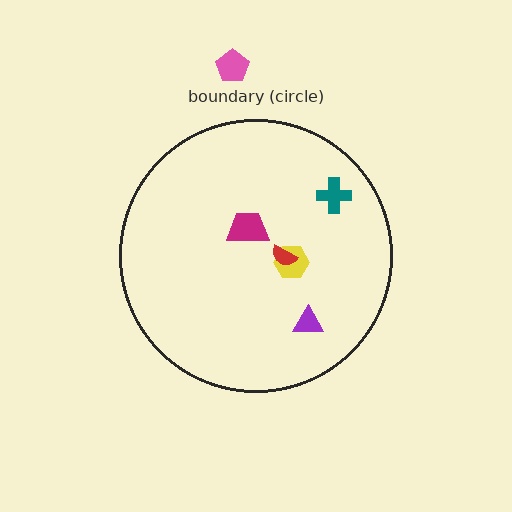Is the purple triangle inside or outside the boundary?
Inside.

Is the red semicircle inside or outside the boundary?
Inside.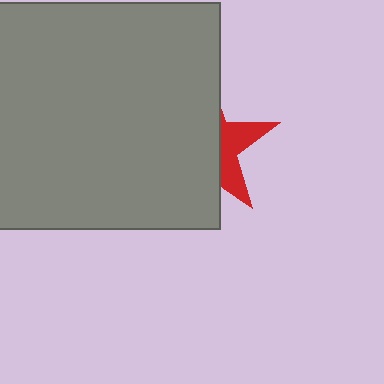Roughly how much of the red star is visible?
A small part of it is visible (roughly 31%).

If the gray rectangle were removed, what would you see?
You would see the complete red star.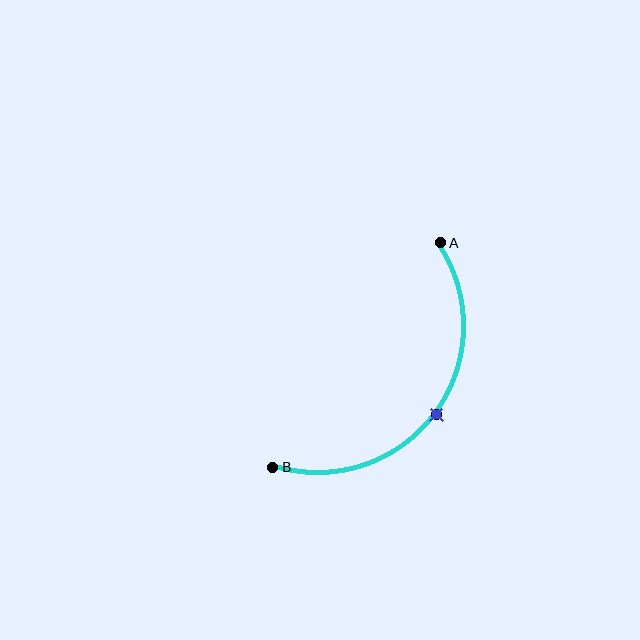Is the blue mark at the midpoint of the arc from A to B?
Yes. The blue mark lies on the arc at equal arc-length from both A and B — it is the arc midpoint.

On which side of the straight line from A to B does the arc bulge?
The arc bulges below and to the right of the straight line connecting A and B.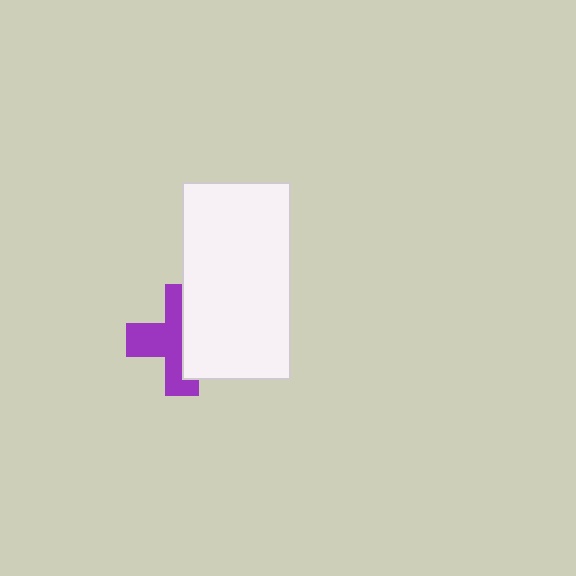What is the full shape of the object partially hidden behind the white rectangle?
The partially hidden object is a purple cross.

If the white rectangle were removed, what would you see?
You would see the complete purple cross.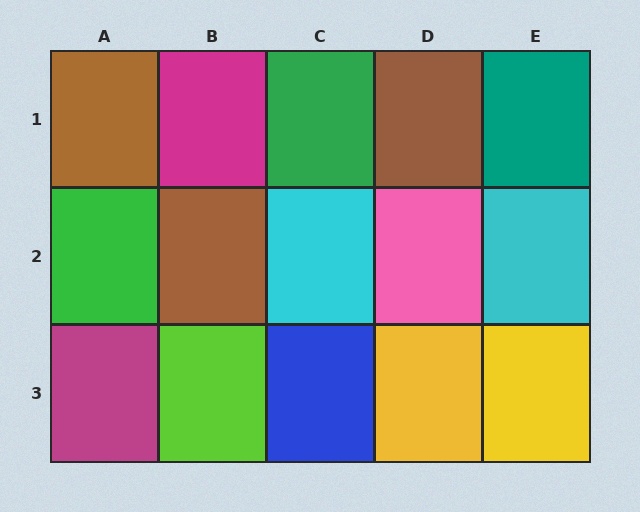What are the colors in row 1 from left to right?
Brown, magenta, green, brown, teal.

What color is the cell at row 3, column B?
Lime.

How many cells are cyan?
2 cells are cyan.